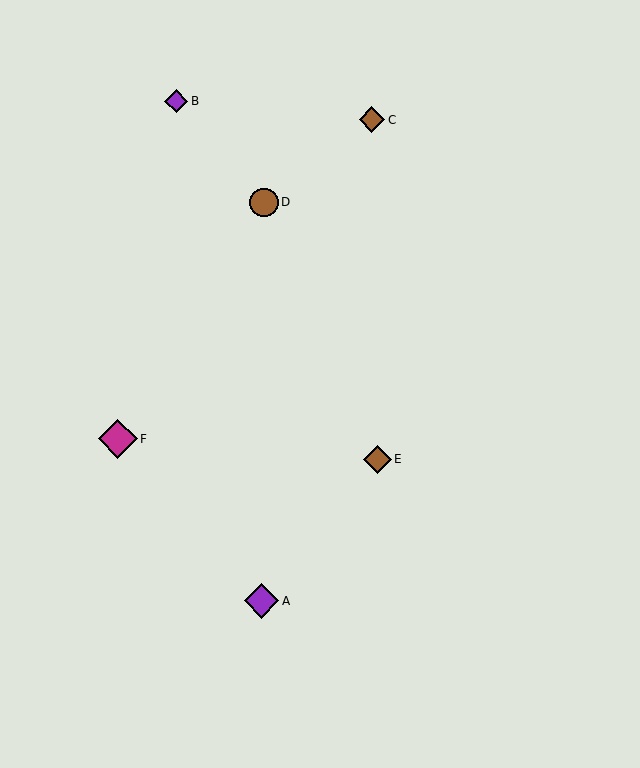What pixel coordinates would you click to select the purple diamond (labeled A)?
Click at (262, 601) to select the purple diamond A.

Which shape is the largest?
The magenta diamond (labeled F) is the largest.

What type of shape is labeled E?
Shape E is a brown diamond.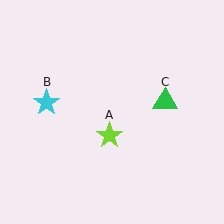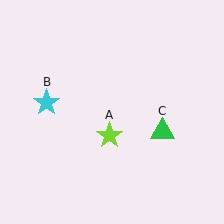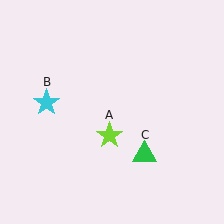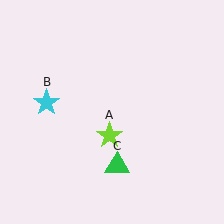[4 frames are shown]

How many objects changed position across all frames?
1 object changed position: green triangle (object C).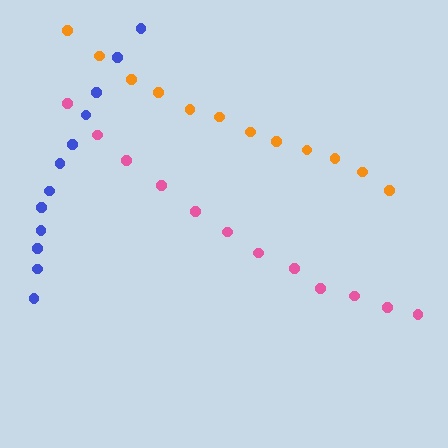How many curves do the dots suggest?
There are 3 distinct paths.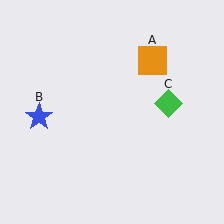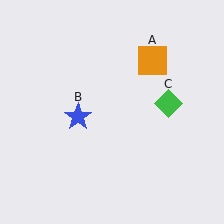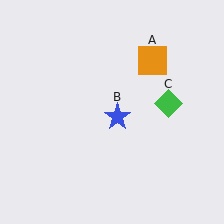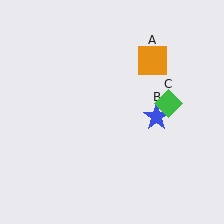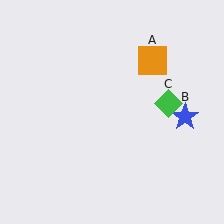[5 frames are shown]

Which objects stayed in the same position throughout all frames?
Orange square (object A) and green diamond (object C) remained stationary.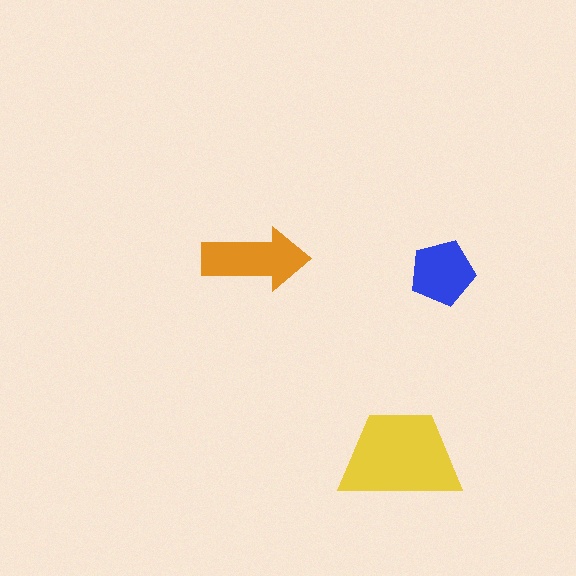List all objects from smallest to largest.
The blue pentagon, the orange arrow, the yellow trapezoid.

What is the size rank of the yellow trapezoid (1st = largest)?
1st.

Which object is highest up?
The orange arrow is topmost.